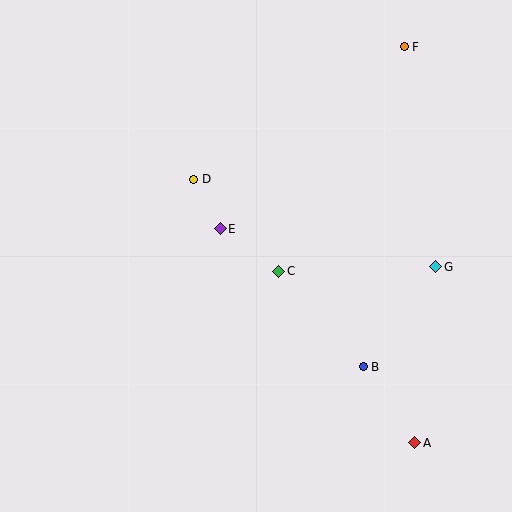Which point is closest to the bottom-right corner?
Point A is closest to the bottom-right corner.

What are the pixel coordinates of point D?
Point D is at (194, 179).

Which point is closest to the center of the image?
Point C at (279, 271) is closest to the center.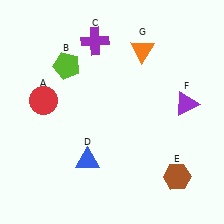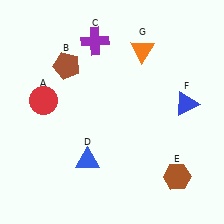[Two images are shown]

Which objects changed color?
B changed from lime to brown. F changed from purple to blue.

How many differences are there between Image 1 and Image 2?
There are 2 differences between the two images.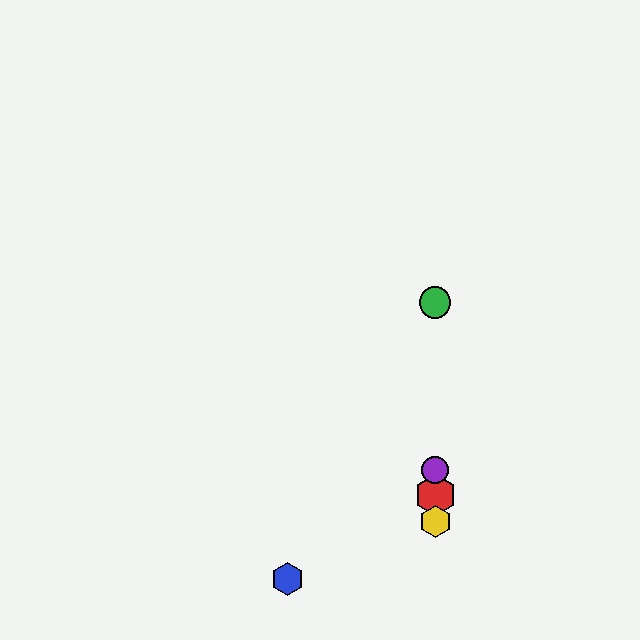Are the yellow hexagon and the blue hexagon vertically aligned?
No, the yellow hexagon is at x≈435 and the blue hexagon is at x≈287.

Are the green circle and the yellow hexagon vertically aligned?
Yes, both are at x≈435.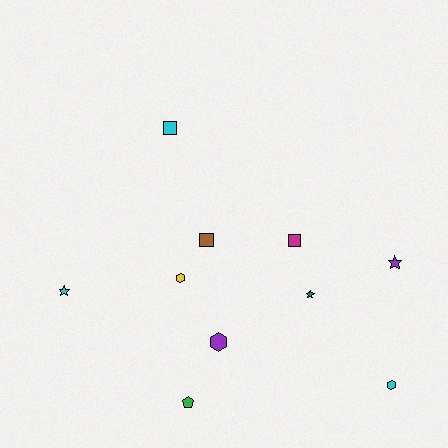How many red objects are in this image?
There are no red objects.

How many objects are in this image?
There are 10 objects.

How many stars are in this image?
There are 3 stars.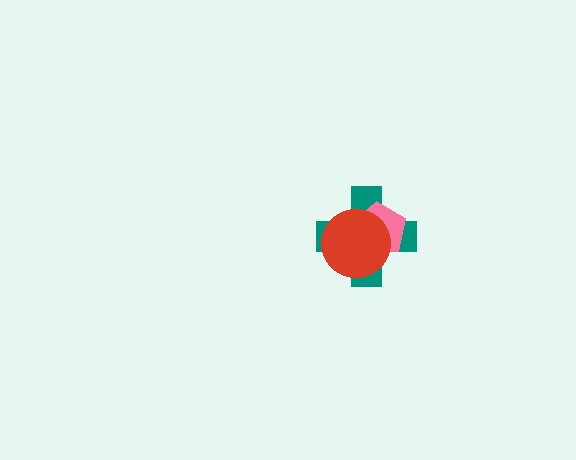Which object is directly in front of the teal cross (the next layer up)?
The pink pentagon is directly in front of the teal cross.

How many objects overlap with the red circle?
2 objects overlap with the red circle.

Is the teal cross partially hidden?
Yes, it is partially covered by another shape.